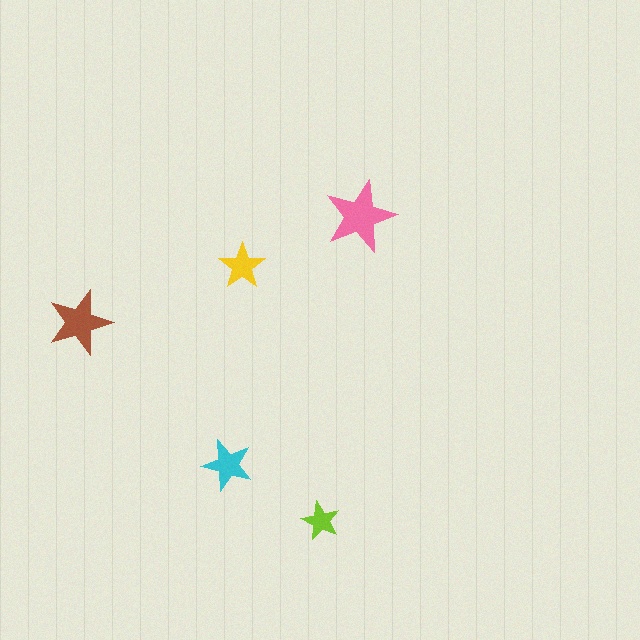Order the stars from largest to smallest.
the pink one, the brown one, the cyan one, the yellow one, the lime one.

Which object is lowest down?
The lime star is bottommost.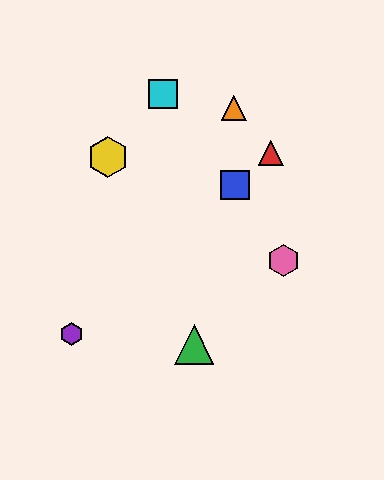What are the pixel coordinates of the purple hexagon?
The purple hexagon is at (72, 334).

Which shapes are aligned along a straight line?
The red triangle, the blue square, the purple hexagon are aligned along a straight line.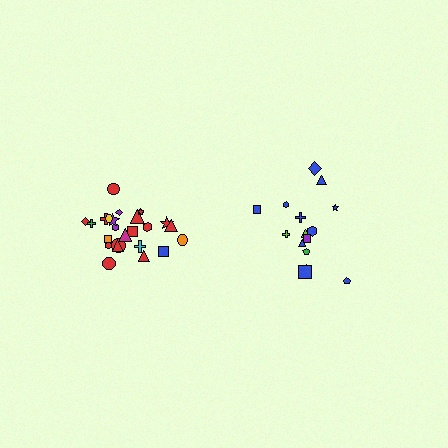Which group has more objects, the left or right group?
The left group.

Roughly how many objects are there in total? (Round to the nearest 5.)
Roughly 40 objects in total.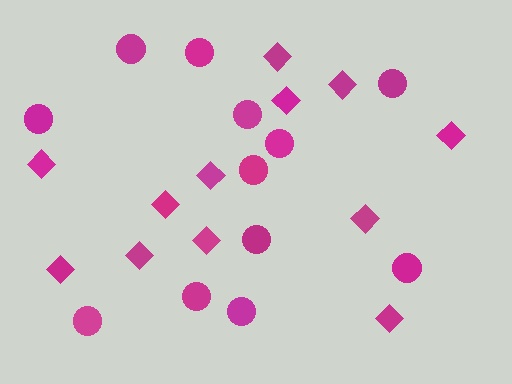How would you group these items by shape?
There are 2 groups: one group of circles (12) and one group of diamonds (12).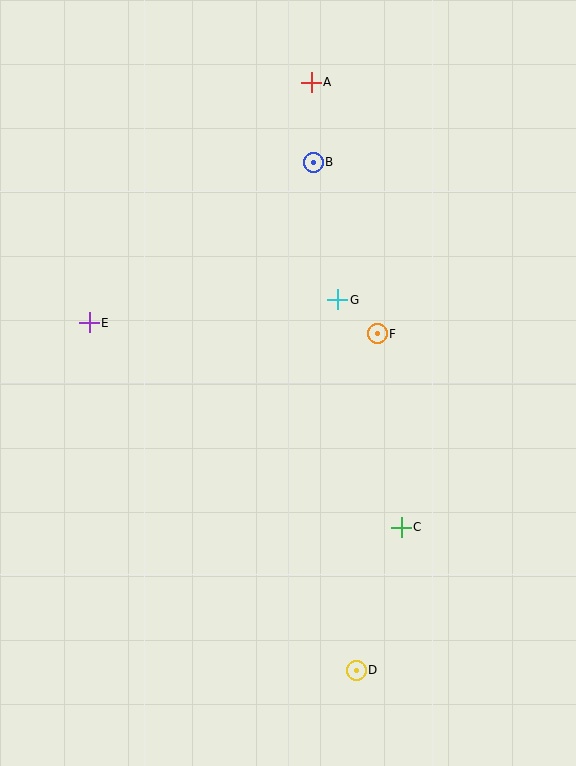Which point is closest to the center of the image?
Point G at (338, 300) is closest to the center.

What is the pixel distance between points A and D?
The distance between A and D is 589 pixels.